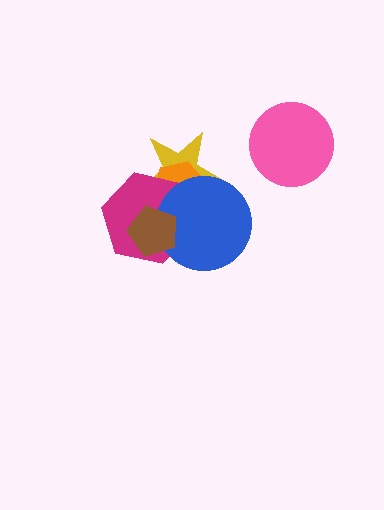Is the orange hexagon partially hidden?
Yes, it is partially covered by another shape.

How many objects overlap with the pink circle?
0 objects overlap with the pink circle.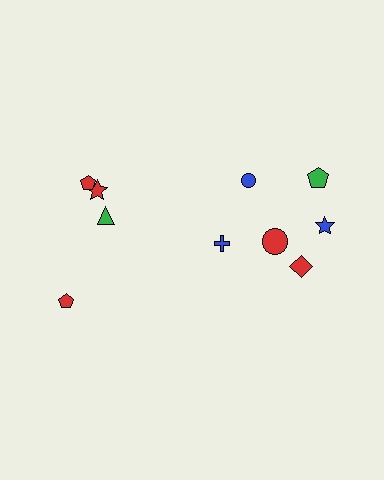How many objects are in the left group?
There are 4 objects.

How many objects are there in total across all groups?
There are 10 objects.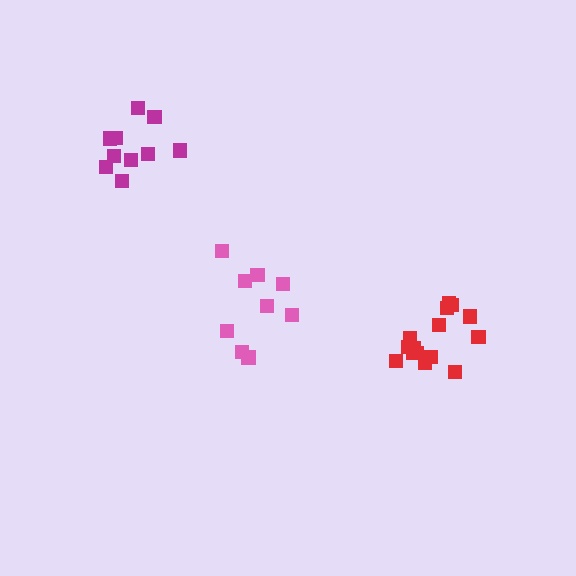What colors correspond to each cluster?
The clusters are colored: red, pink, magenta.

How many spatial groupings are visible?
There are 3 spatial groupings.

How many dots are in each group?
Group 1: 15 dots, Group 2: 9 dots, Group 3: 10 dots (34 total).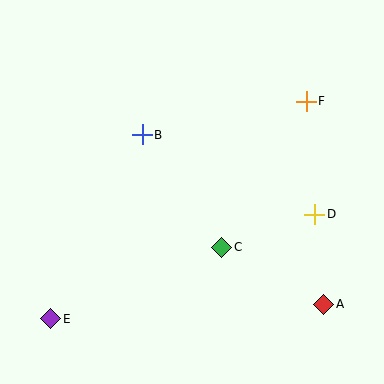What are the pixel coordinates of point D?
Point D is at (315, 214).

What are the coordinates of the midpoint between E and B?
The midpoint between E and B is at (96, 227).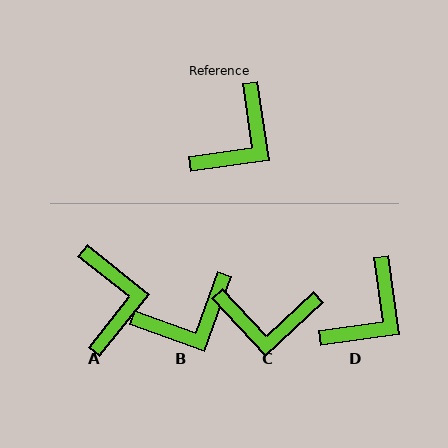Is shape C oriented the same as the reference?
No, it is off by about 55 degrees.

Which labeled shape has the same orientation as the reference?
D.